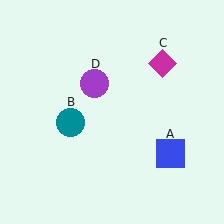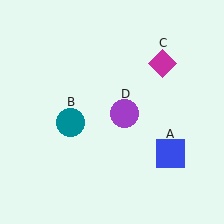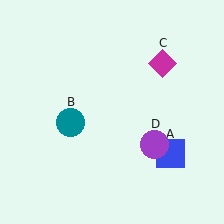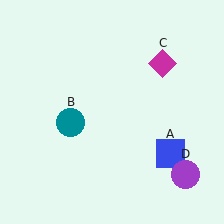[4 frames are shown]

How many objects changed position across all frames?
1 object changed position: purple circle (object D).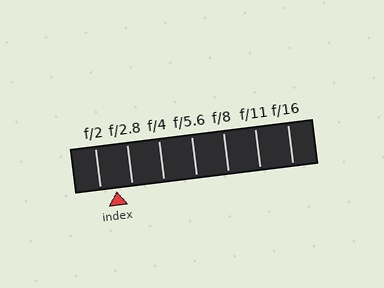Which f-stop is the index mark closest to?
The index mark is closest to f/2.8.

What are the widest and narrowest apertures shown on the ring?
The widest aperture shown is f/2 and the narrowest is f/16.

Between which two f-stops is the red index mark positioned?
The index mark is between f/2 and f/2.8.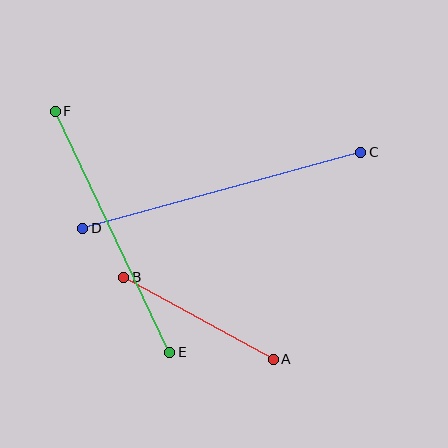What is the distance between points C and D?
The distance is approximately 288 pixels.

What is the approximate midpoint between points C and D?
The midpoint is at approximately (222, 190) pixels.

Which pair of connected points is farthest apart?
Points C and D are farthest apart.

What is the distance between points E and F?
The distance is approximately 266 pixels.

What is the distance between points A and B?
The distance is approximately 170 pixels.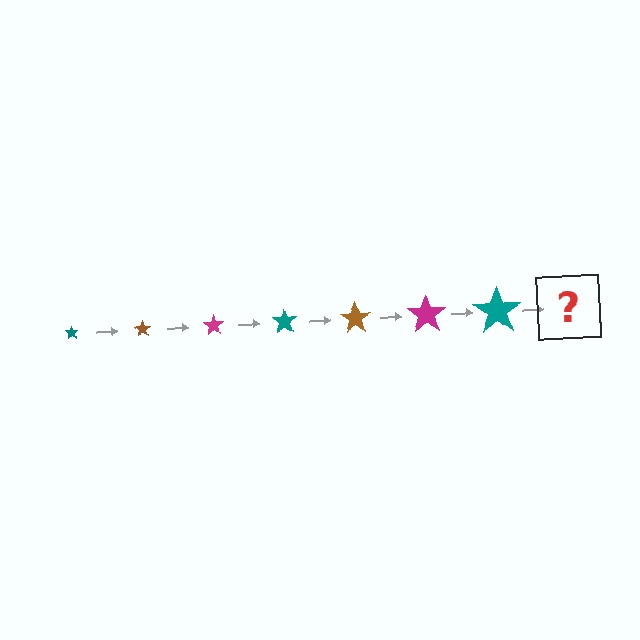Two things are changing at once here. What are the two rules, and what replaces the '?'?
The two rules are that the star grows larger each step and the color cycles through teal, brown, and magenta. The '?' should be a brown star, larger than the previous one.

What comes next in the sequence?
The next element should be a brown star, larger than the previous one.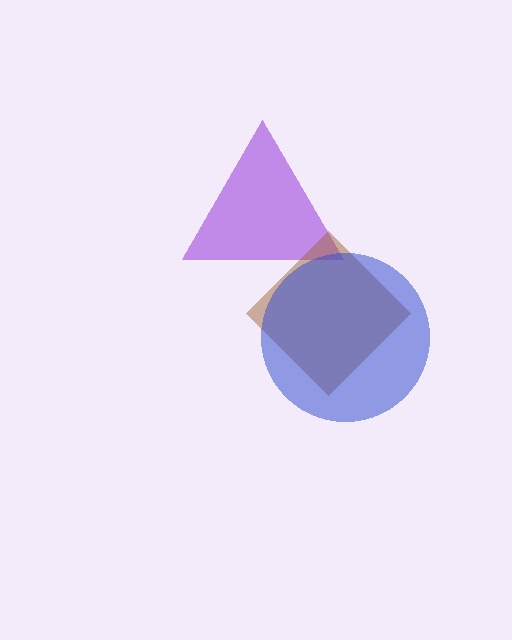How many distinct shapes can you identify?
There are 3 distinct shapes: a purple triangle, a brown diamond, a blue circle.